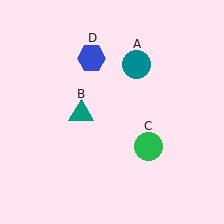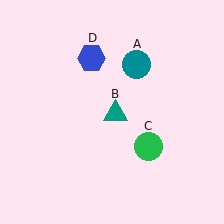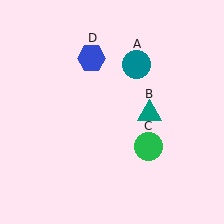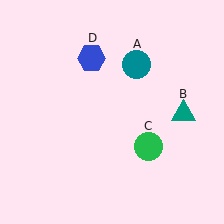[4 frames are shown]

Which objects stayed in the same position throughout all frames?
Teal circle (object A) and green circle (object C) and blue hexagon (object D) remained stationary.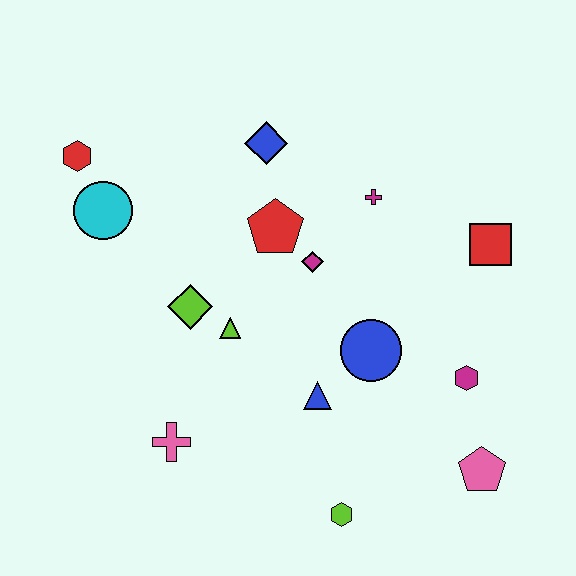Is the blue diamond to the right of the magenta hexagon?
No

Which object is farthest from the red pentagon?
The pink pentagon is farthest from the red pentagon.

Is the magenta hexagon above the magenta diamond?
No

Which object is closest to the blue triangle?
The blue circle is closest to the blue triangle.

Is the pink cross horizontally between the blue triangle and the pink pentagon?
No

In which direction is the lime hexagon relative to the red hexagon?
The lime hexagon is below the red hexagon.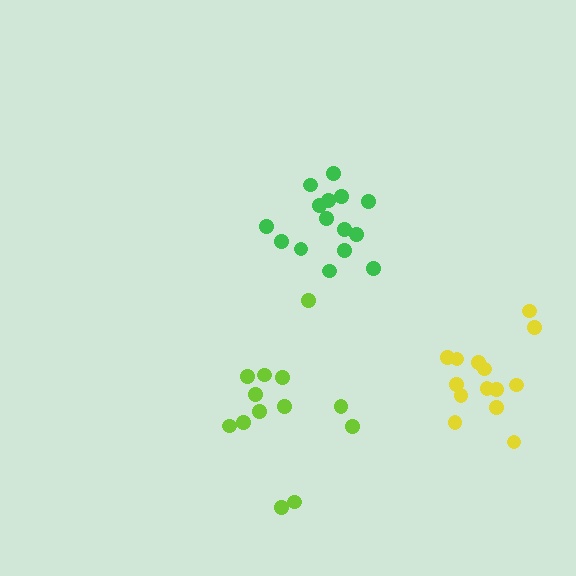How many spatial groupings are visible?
There are 3 spatial groupings.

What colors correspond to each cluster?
The clusters are colored: lime, yellow, green.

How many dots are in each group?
Group 1: 13 dots, Group 2: 14 dots, Group 3: 15 dots (42 total).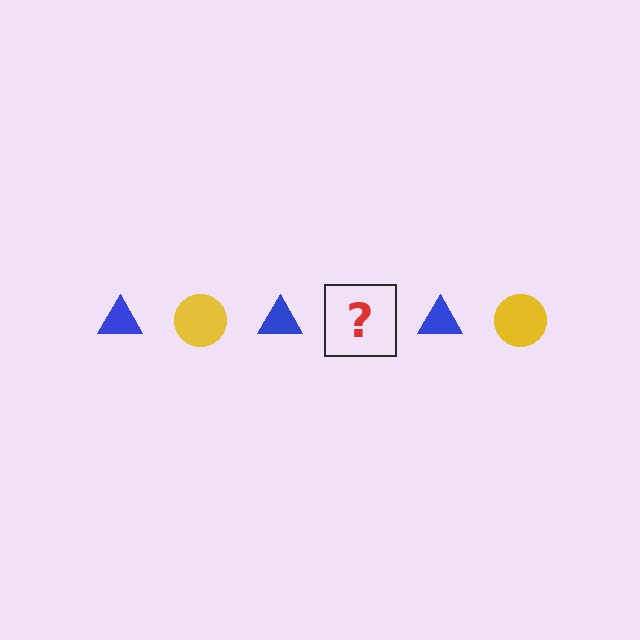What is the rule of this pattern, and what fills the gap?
The rule is that the pattern alternates between blue triangle and yellow circle. The gap should be filled with a yellow circle.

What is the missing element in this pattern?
The missing element is a yellow circle.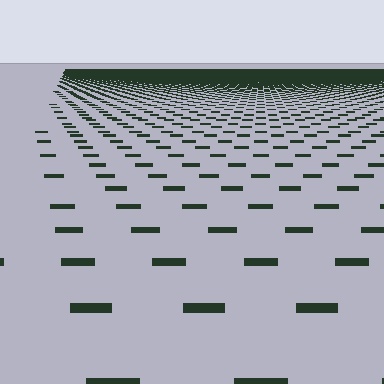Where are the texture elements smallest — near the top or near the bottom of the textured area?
Near the top.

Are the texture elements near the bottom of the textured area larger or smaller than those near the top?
Larger. Near the bottom, elements are closer to the viewer and appear at a bigger on-screen size.